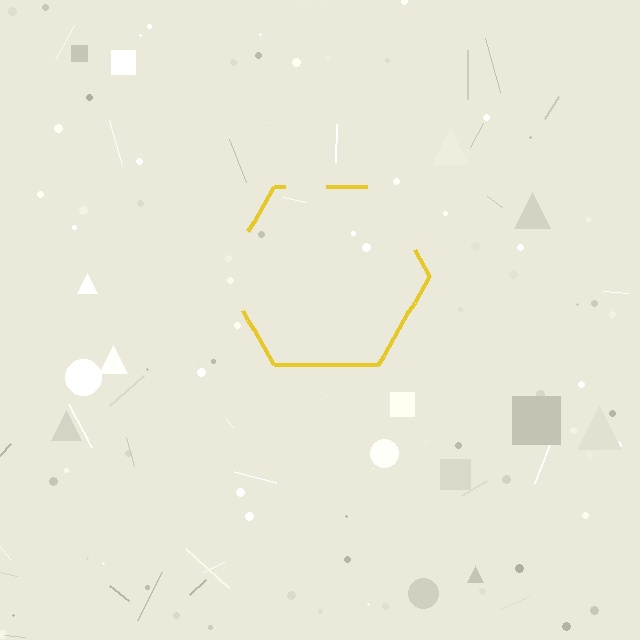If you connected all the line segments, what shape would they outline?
They would outline a hexagon.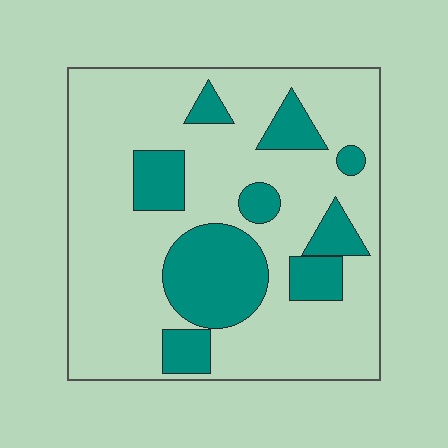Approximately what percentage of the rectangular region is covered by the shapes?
Approximately 25%.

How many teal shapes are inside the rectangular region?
9.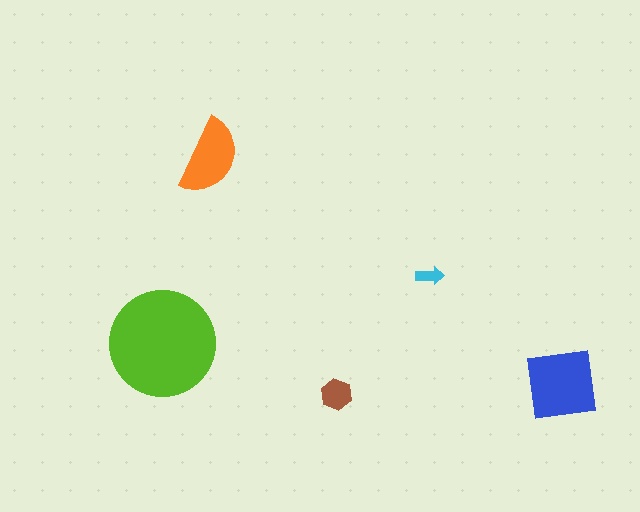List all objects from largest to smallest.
The lime circle, the blue square, the orange semicircle, the brown hexagon, the cyan arrow.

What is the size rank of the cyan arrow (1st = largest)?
5th.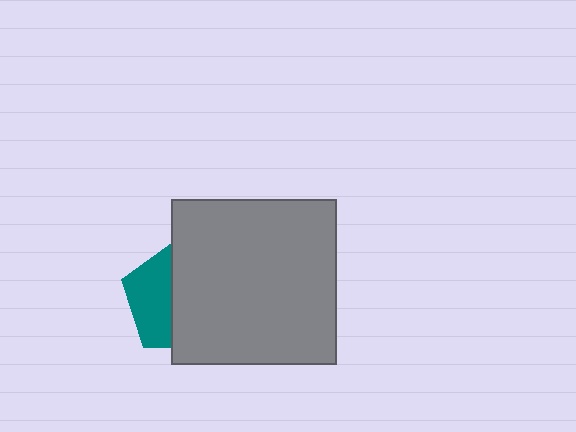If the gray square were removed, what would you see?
You would see the complete teal pentagon.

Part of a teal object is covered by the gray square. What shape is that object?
It is a pentagon.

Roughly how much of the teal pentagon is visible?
A small part of it is visible (roughly 40%).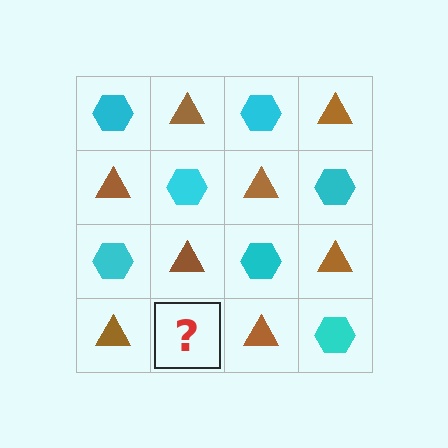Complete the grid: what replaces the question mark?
The question mark should be replaced with a cyan hexagon.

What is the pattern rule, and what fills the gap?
The rule is that it alternates cyan hexagon and brown triangle in a checkerboard pattern. The gap should be filled with a cyan hexagon.